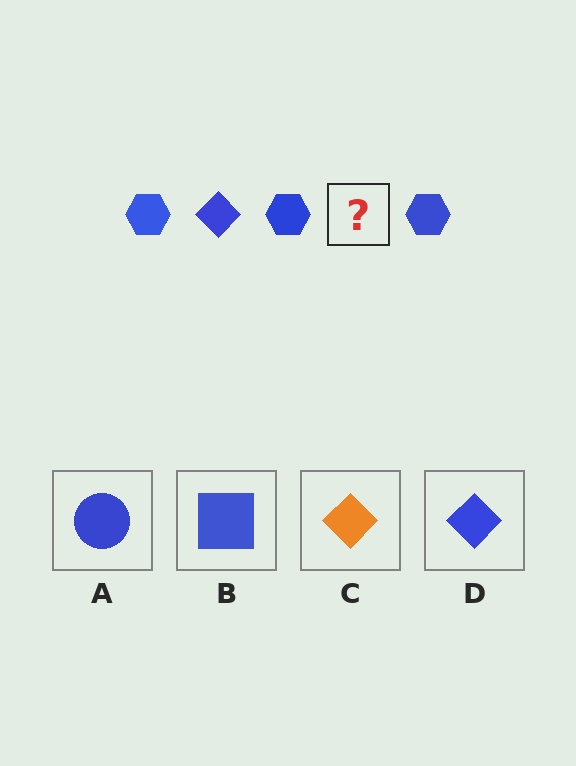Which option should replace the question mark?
Option D.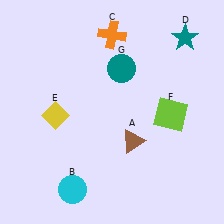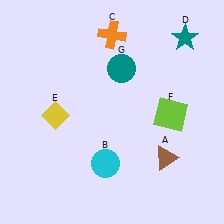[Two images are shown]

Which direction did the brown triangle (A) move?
The brown triangle (A) moved right.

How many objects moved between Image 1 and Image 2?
2 objects moved between the two images.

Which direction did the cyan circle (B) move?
The cyan circle (B) moved right.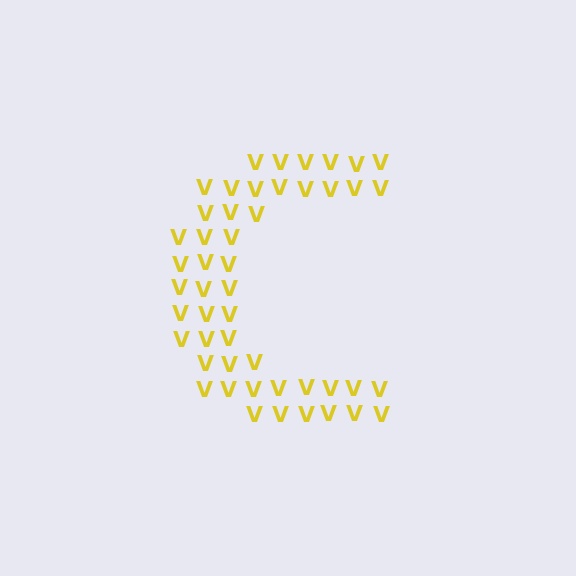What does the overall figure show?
The overall figure shows the letter C.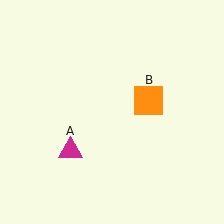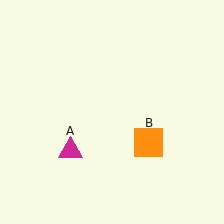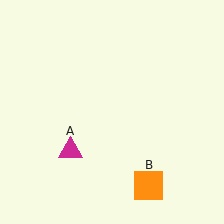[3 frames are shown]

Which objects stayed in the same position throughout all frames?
Magenta triangle (object A) remained stationary.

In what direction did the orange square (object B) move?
The orange square (object B) moved down.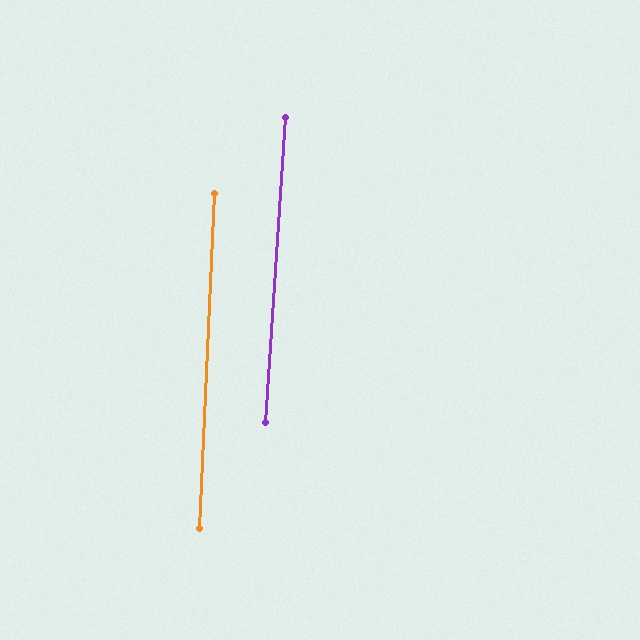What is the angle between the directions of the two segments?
Approximately 1 degree.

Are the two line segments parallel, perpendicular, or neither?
Parallel — their directions differ by only 1.2°.